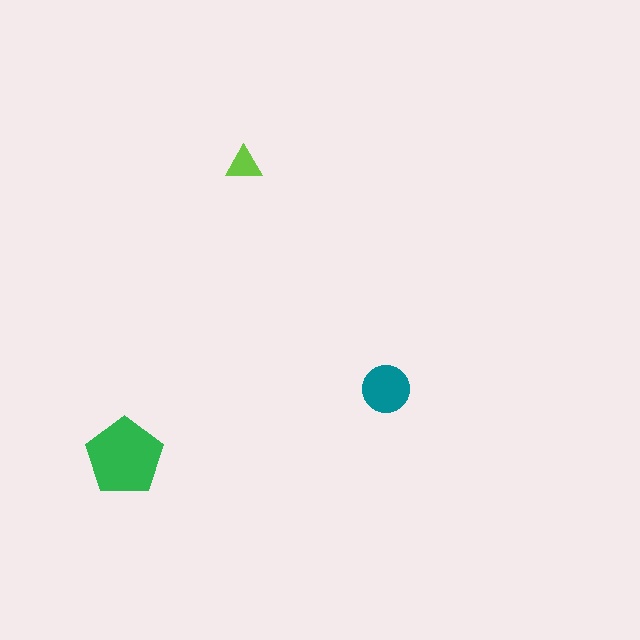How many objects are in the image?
There are 3 objects in the image.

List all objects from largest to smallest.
The green pentagon, the teal circle, the lime triangle.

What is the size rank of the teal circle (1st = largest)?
2nd.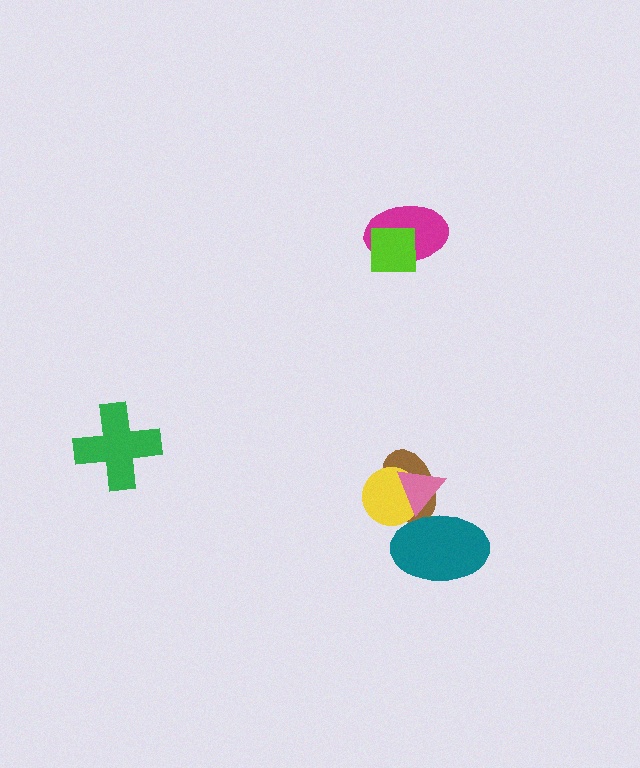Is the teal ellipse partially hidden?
Yes, it is partially covered by another shape.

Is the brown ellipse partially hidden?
Yes, it is partially covered by another shape.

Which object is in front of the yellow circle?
The pink triangle is in front of the yellow circle.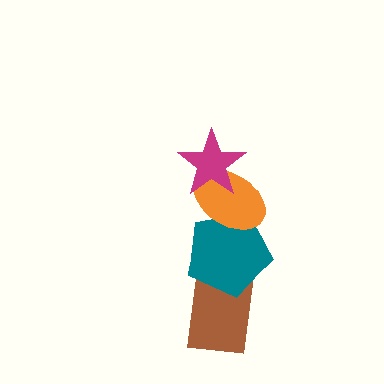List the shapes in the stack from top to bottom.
From top to bottom: the magenta star, the orange ellipse, the teal pentagon, the brown rectangle.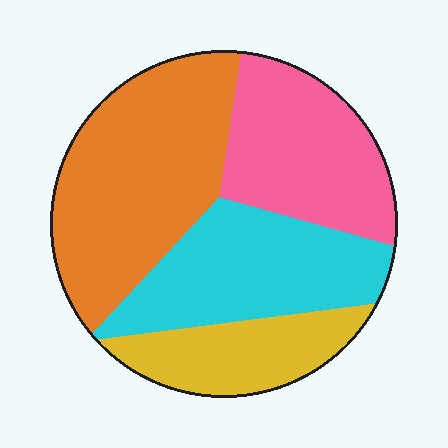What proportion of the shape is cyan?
Cyan takes up about one quarter (1/4) of the shape.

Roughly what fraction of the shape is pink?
Pink takes up about one quarter (1/4) of the shape.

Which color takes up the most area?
Orange, at roughly 35%.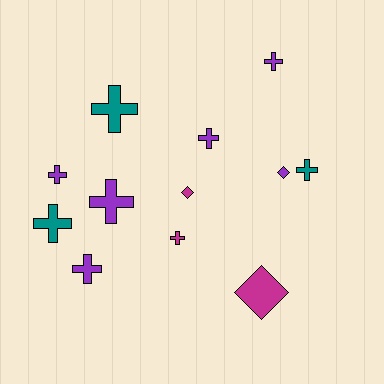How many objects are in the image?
There are 12 objects.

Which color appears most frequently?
Purple, with 6 objects.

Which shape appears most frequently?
Cross, with 9 objects.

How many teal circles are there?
There are no teal circles.